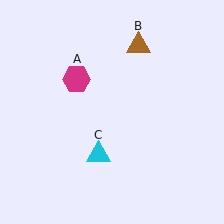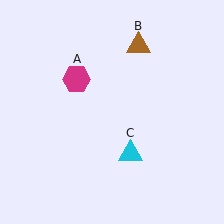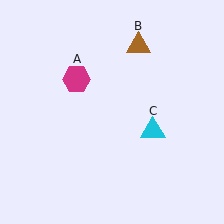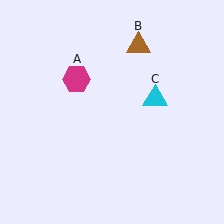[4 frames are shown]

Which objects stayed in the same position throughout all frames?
Magenta hexagon (object A) and brown triangle (object B) remained stationary.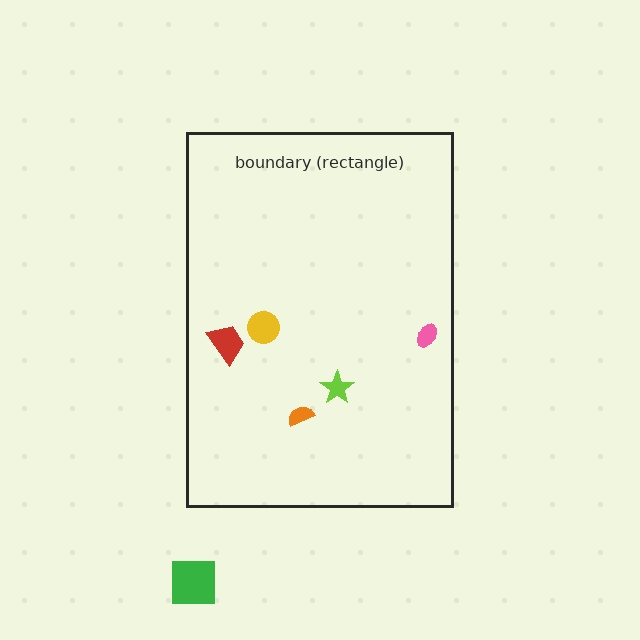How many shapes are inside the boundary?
5 inside, 1 outside.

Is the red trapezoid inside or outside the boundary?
Inside.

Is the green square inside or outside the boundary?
Outside.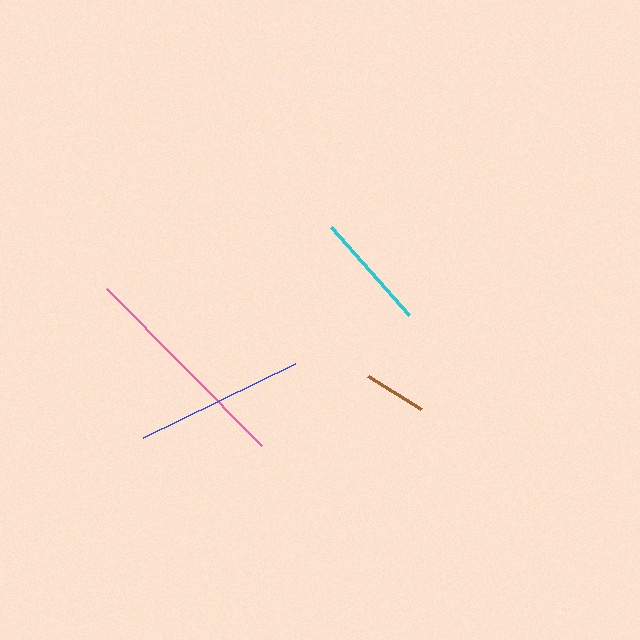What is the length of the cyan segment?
The cyan segment is approximately 117 pixels long.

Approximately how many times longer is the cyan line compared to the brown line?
The cyan line is approximately 1.9 times the length of the brown line.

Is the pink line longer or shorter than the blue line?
The pink line is longer than the blue line.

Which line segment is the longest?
The pink line is the longest at approximately 221 pixels.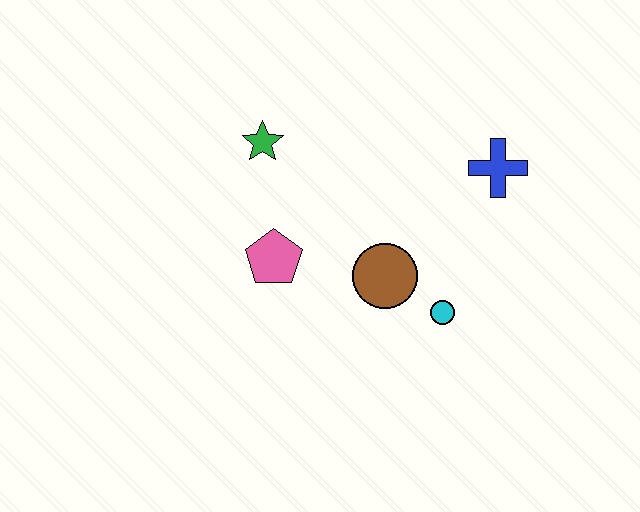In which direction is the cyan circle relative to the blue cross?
The cyan circle is below the blue cross.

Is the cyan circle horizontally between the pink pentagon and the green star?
No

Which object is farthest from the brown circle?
The green star is farthest from the brown circle.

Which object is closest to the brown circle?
The cyan circle is closest to the brown circle.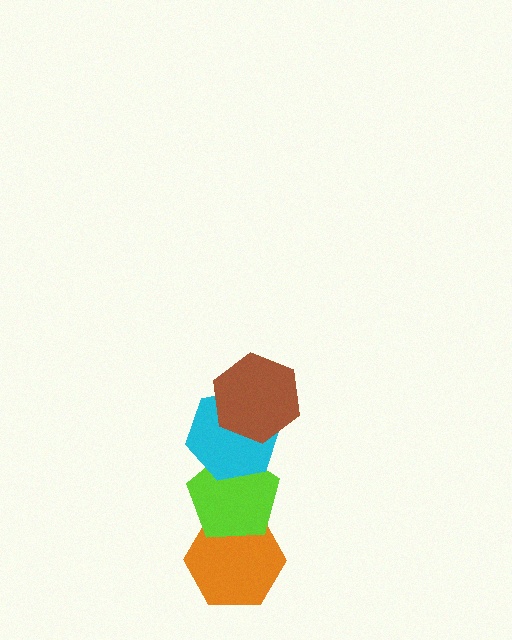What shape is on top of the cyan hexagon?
The brown hexagon is on top of the cyan hexagon.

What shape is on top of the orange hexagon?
The lime pentagon is on top of the orange hexagon.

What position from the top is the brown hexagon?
The brown hexagon is 1st from the top.